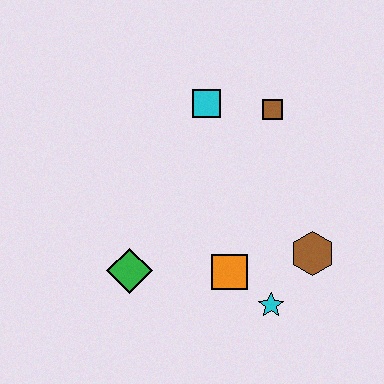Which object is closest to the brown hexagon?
The cyan star is closest to the brown hexagon.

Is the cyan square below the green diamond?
No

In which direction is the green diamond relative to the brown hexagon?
The green diamond is to the left of the brown hexagon.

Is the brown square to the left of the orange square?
No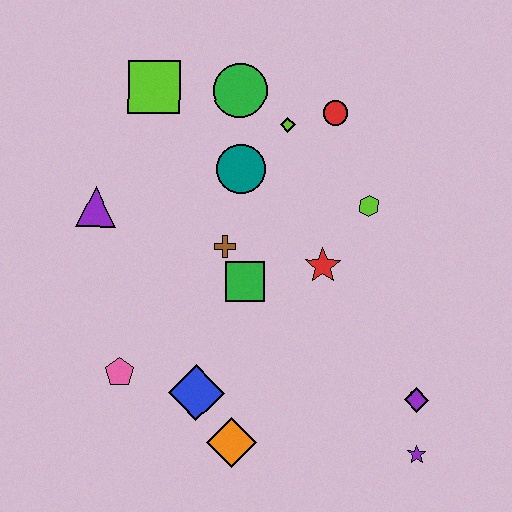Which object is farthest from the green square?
The purple star is farthest from the green square.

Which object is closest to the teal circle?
The lime diamond is closest to the teal circle.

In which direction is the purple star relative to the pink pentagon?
The purple star is to the right of the pink pentagon.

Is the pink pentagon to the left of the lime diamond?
Yes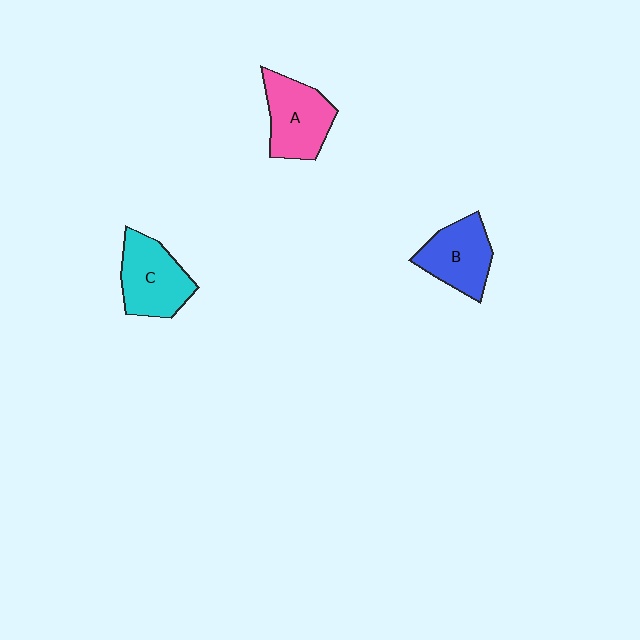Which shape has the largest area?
Shape C (cyan).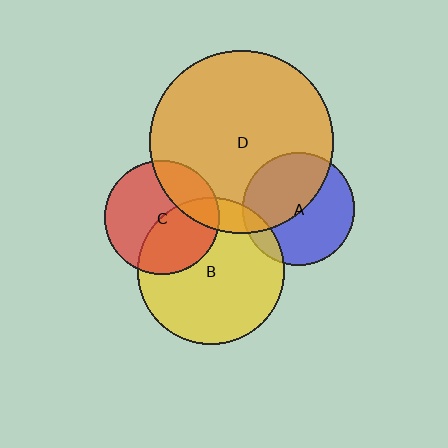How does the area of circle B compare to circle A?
Approximately 1.7 times.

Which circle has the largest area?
Circle D (orange).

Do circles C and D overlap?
Yes.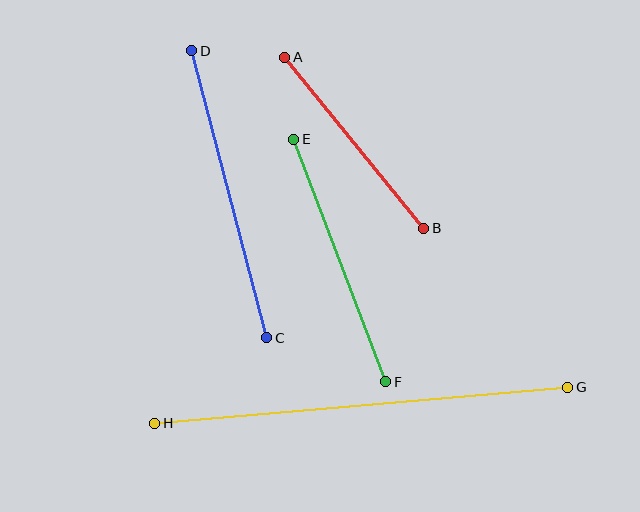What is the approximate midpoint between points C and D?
The midpoint is at approximately (229, 194) pixels.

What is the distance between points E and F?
The distance is approximately 259 pixels.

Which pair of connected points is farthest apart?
Points G and H are farthest apart.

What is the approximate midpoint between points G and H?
The midpoint is at approximately (361, 405) pixels.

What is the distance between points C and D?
The distance is approximately 297 pixels.